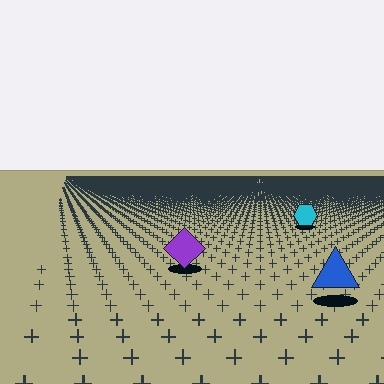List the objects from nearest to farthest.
From nearest to farthest: the blue triangle, the purple diamond, the cyan hexagon.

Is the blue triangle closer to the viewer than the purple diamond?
Yes. The blue triangle is closer — you can tell from the texture gradient: the ground texture is coarser near it.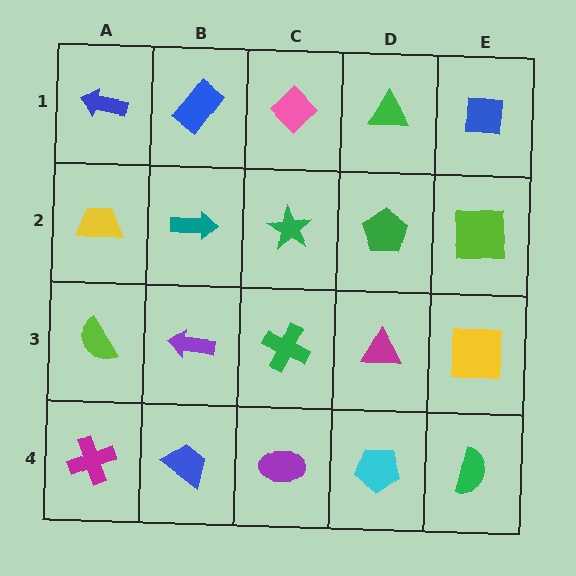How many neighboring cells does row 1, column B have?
3.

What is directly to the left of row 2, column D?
A green star.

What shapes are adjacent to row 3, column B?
A teal arrow (row 2, column B), a blue trapezoid (row 4, column B), a lime semicircle (row 3, column A), a green cross (row 3, column C).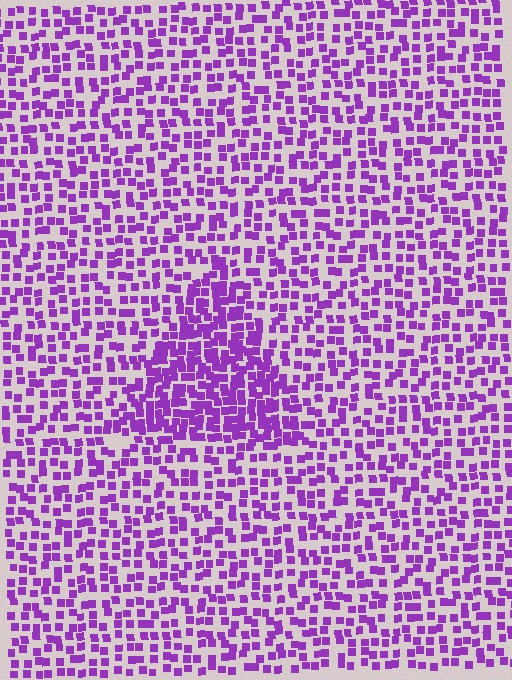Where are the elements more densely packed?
The elements are more densely packed inside the triangle boundary.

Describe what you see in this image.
The image contains small purple elements arranged at two different densities. A triangle-shaped region is visible where the elements are more densely packed than the surrounding area.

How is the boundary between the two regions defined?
The boundary is defined by a change in element density (approximately 1.9x ratio). All elements are the same color, size, and shape.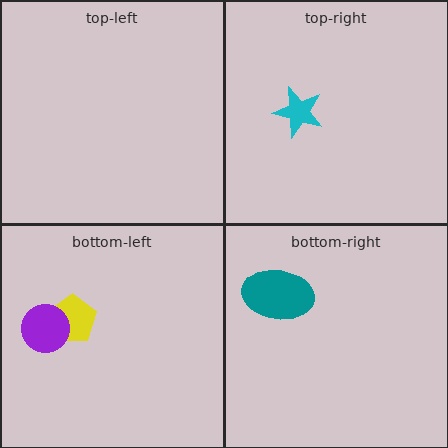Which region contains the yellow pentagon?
The bottom-left region.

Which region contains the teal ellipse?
The bottom-right region.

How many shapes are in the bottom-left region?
2.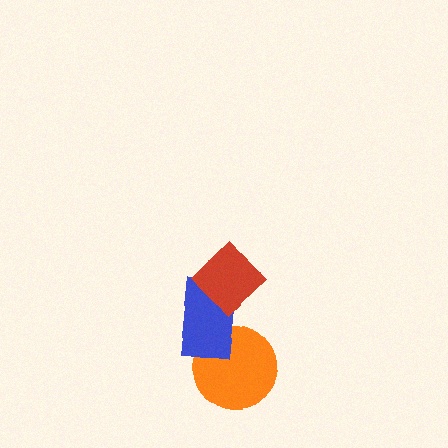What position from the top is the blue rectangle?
The blue rectangle is 2nd from the top.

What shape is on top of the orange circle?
The blue rectangle is on top of the orange circle.